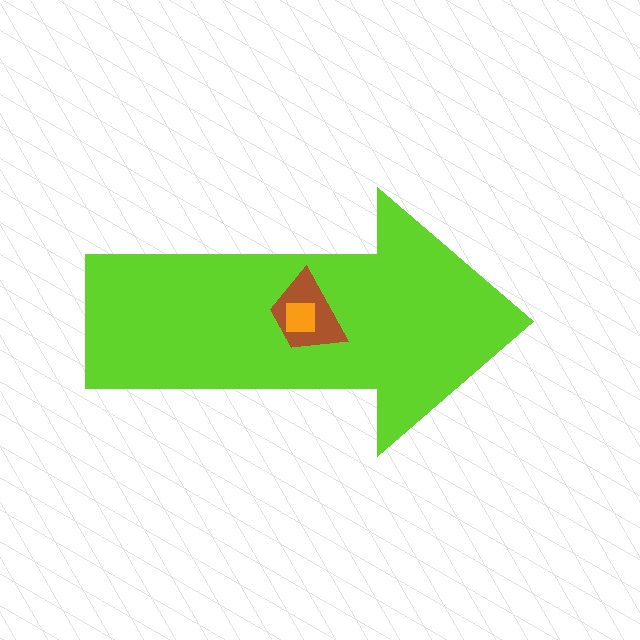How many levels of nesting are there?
3.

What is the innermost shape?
The orange square.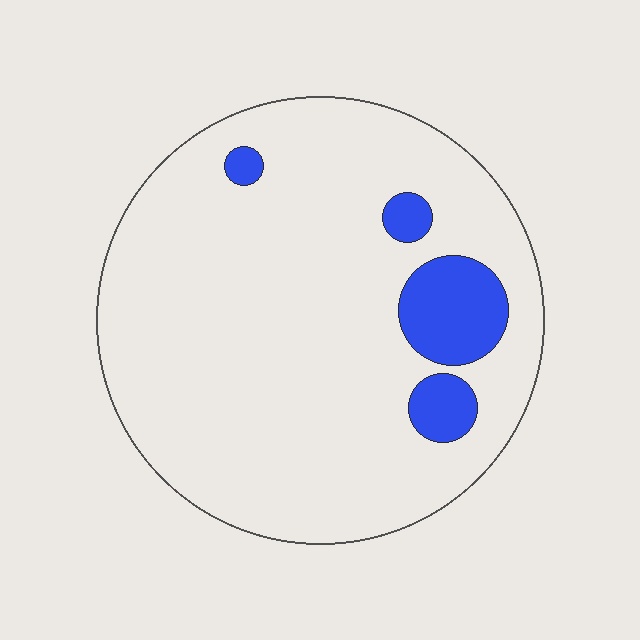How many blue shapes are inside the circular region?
4.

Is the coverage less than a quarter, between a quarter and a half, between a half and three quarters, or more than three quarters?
Less than a quarter.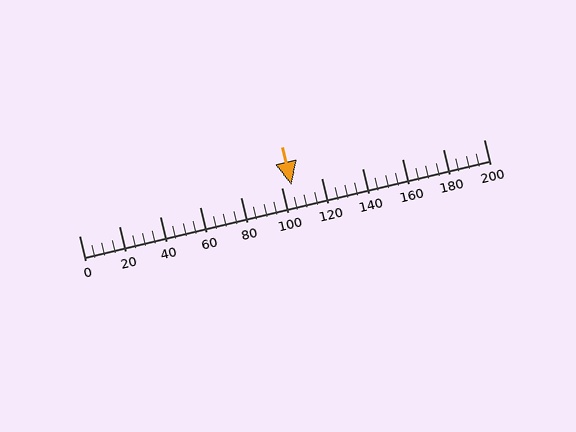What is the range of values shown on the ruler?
The ruler shows values from 0 to 200.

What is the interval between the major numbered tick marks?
The major tick marks are spaced 20 units apart.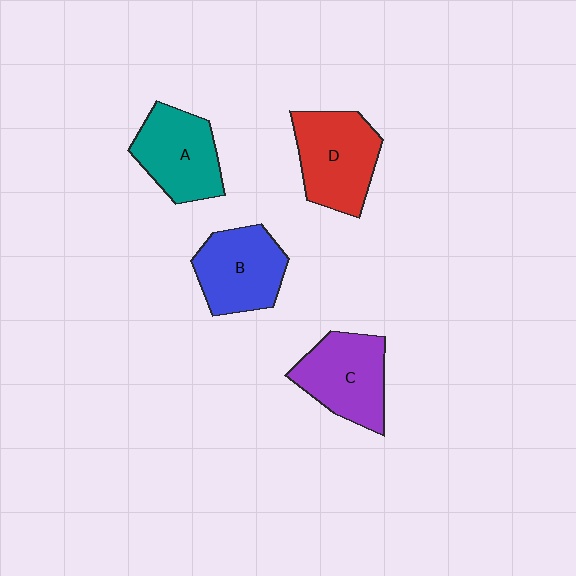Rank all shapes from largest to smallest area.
From largest to smallest: D (red), C (purple), B (blue), A (teal).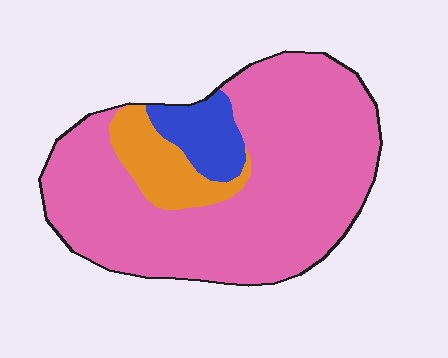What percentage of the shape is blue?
Blue covers 9% of the shape.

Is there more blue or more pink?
Pink.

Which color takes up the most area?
Pink, at roughly 80%.